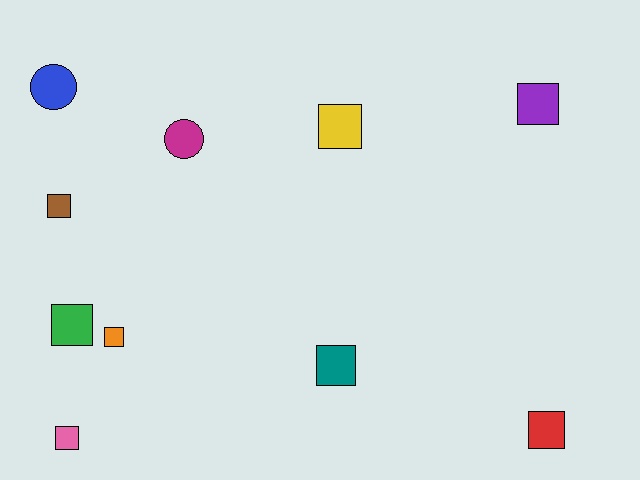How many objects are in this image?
There are 10 objects.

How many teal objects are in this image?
There is 1 teal object.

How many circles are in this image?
There are 2 circles.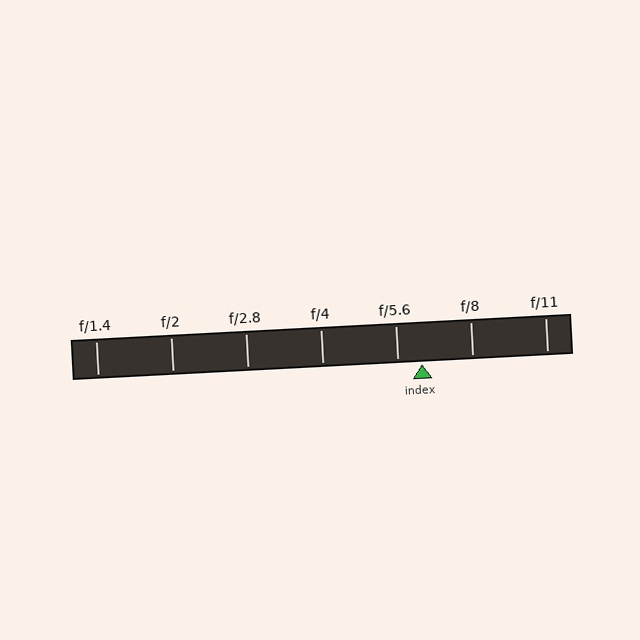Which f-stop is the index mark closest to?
The index mark is closest to f/5.6.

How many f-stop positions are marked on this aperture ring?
There are 7 f-stop positions marked.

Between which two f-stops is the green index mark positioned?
The index mark is between f/5.6 and f/8.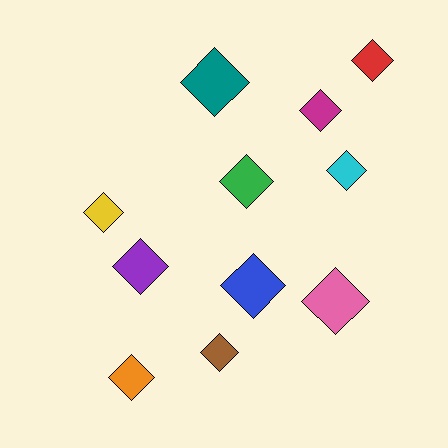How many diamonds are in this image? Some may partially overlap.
There are 11 diamonds.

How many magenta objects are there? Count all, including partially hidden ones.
There is 1 magenta object.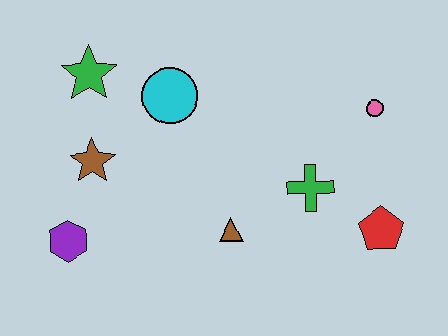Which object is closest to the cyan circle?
The green star is closest to the cyan circle.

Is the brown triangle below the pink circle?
Yes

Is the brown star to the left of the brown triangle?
Yes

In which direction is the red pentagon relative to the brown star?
The red pentagon is to the right of the brown star.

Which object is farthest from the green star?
The red pentagon is farthest from the green star.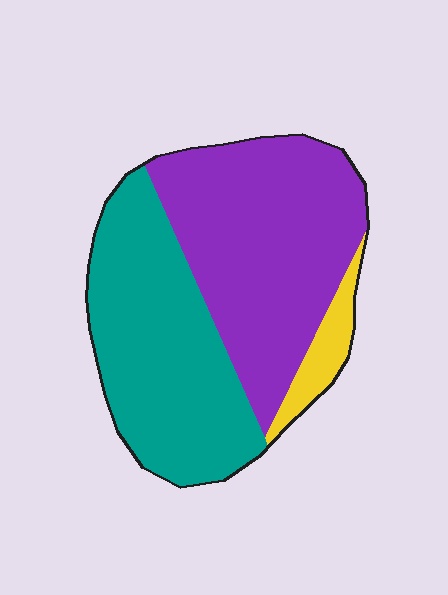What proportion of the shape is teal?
Teal takes up about two fifths (2/5) of the shape.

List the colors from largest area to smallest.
From largest to smallest: purple, teal, yellow.